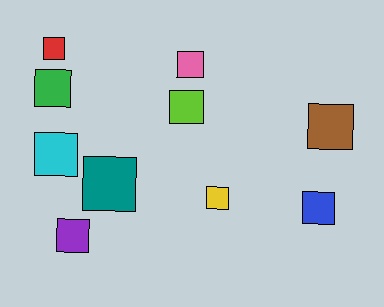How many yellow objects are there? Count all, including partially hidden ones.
There is 1 yellow object.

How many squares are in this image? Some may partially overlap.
There are 10 squares.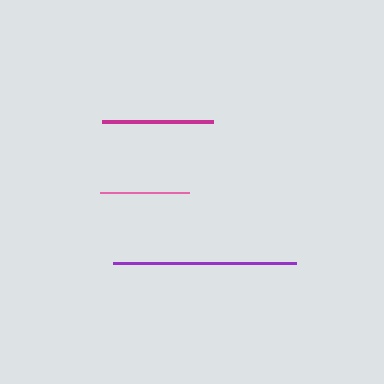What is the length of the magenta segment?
The magenta segment is approximately 111 pixels long.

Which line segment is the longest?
The purple line is the longest at approximately 183 pixels.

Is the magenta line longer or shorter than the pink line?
The magenta line is longer than the pink line.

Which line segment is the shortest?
The pink line is the shortest at approximately 89 pixels.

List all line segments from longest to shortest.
From longest to shortest: purple, magenta, pink.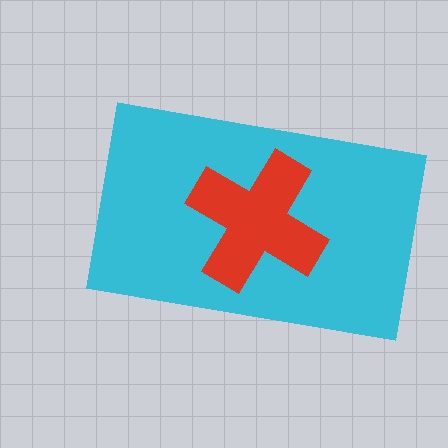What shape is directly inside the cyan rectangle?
The red cross.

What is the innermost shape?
The red cross.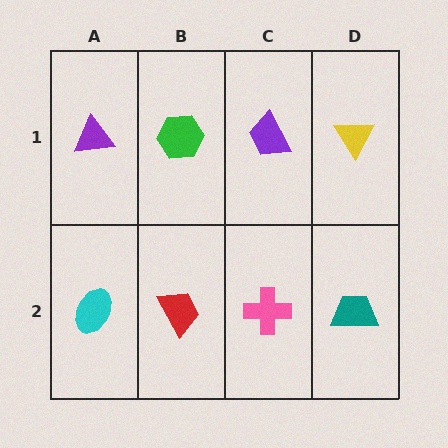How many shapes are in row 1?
4 shapes.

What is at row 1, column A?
A purple triangle.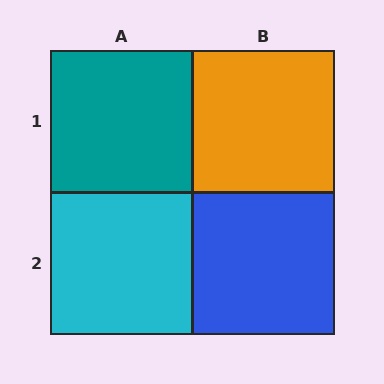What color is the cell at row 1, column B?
Orange.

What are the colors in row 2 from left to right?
Cyan, blue.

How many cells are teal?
1 cell is teal.